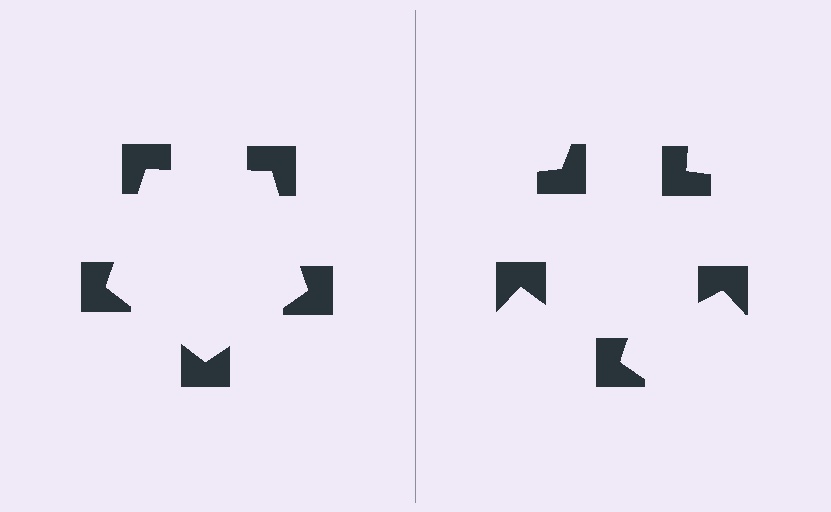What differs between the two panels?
The notched squares are positioned identically on both sides; only the wedge orientations differ. On the left they align to a pentagon; on the right they are misaligned.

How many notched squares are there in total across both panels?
10 — 5 on each side.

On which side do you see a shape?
An illusory pentagon appears on the left side. On the right side the wedge cuts are rotated, so no coherent shape forms.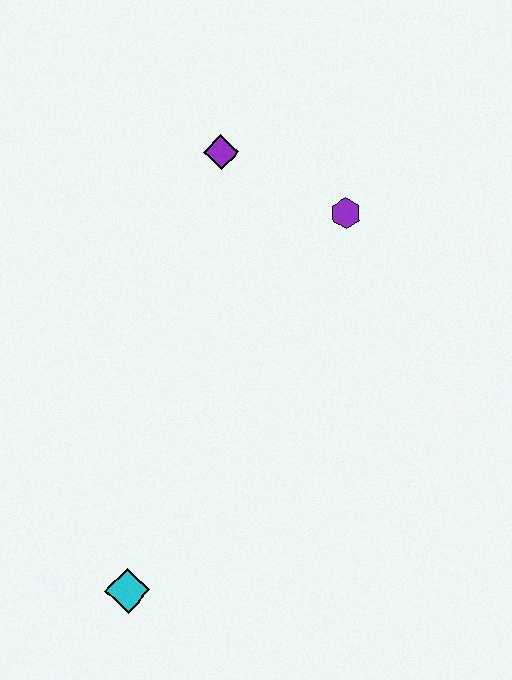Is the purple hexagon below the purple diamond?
Yes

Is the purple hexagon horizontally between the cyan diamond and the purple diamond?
No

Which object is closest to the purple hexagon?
The purple diamond is closest to the purple hexagon.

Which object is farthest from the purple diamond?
The cyan diamond is farthest from the purple diamond.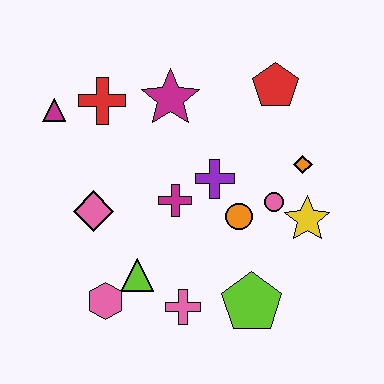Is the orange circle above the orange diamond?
No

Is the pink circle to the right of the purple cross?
Yes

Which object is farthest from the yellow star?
The magenta triangle is farthest from the yellow star.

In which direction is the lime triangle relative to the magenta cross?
The lime triangle is below the magenta cross.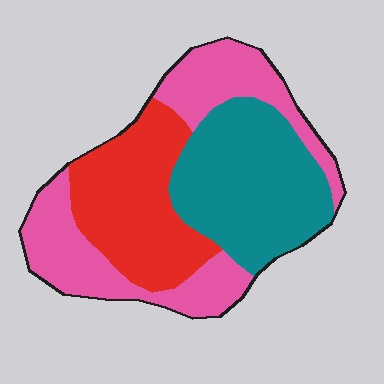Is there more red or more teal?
Teal.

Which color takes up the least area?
Red, at roughly 30%.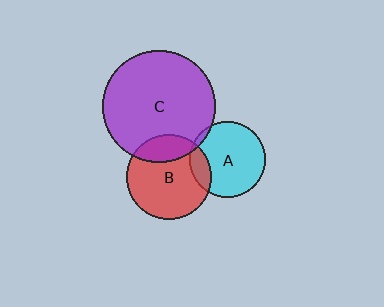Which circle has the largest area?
Circle C (purple).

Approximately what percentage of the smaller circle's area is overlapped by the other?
Approximately 15%.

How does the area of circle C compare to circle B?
Approximately 1.7 times.